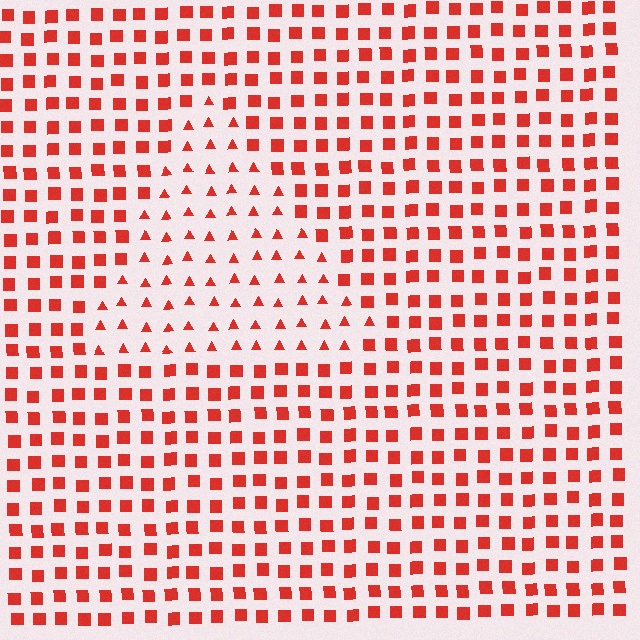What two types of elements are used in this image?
The image uses triangles inside the triangle region and squares outside it.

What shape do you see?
I see a triangle.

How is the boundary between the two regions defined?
The boundary is defined by a change in element shape: triangles inside vs. squares outside. All elements share the same color and spacing.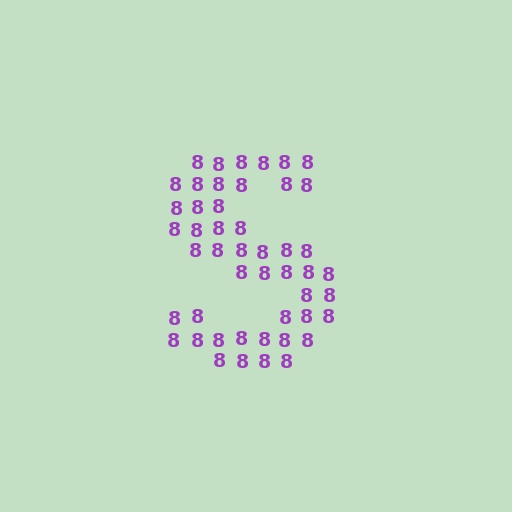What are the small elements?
The small elements are digit 8's.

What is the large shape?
The large shape is the letter S.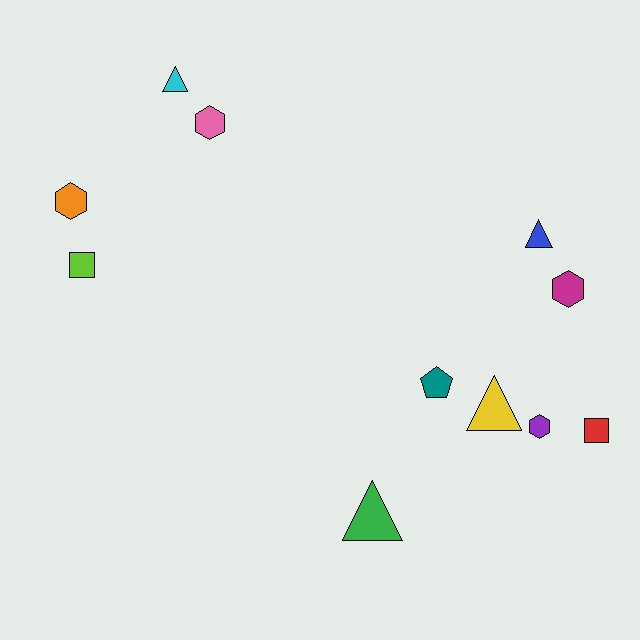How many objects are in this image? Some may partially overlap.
There are 11 objects.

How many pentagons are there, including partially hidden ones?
There is 1 pentagon.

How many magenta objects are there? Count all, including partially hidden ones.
There is 1 magenta object.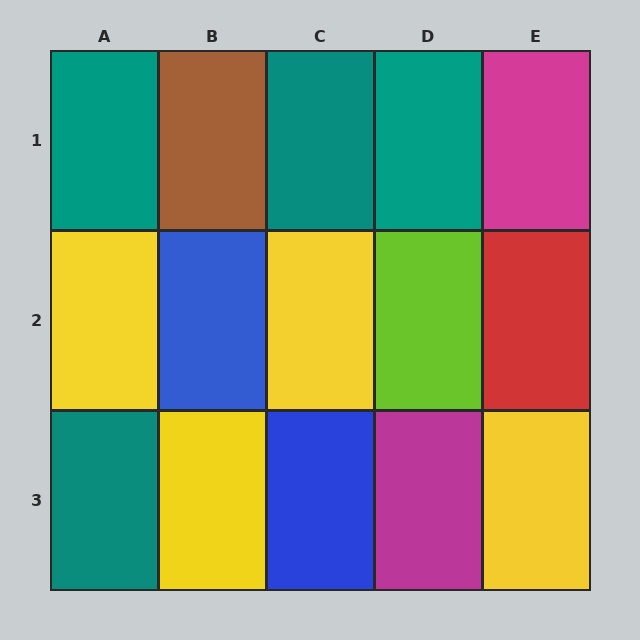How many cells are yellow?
4 cells are yellow.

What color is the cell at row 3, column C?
Blue.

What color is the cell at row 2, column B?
Blue.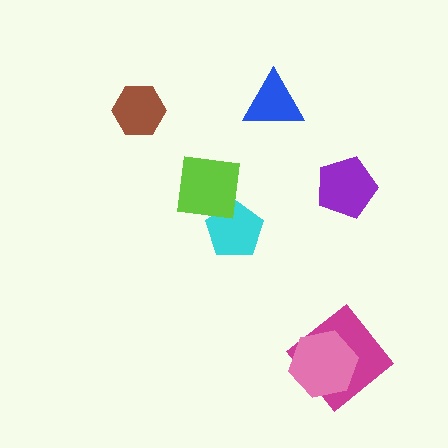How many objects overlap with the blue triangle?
0 objects overlap with the blue triangle.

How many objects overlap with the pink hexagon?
1 object overlaps with the pink hexagon.